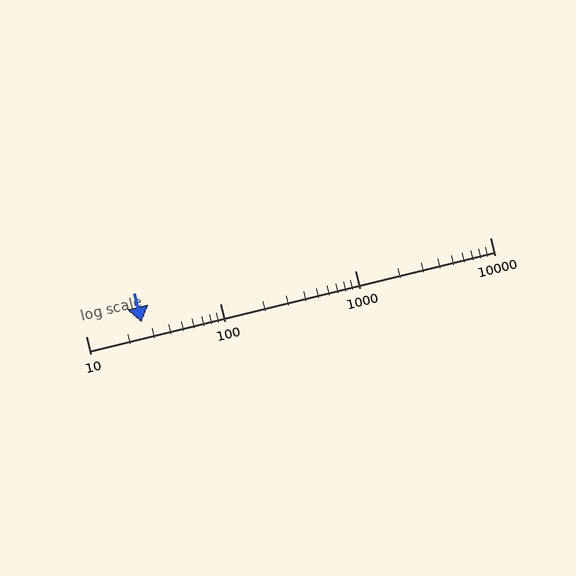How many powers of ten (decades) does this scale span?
The scale spans 3 decades, from 10 to 10000.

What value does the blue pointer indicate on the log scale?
The pointer indicates approximately 26.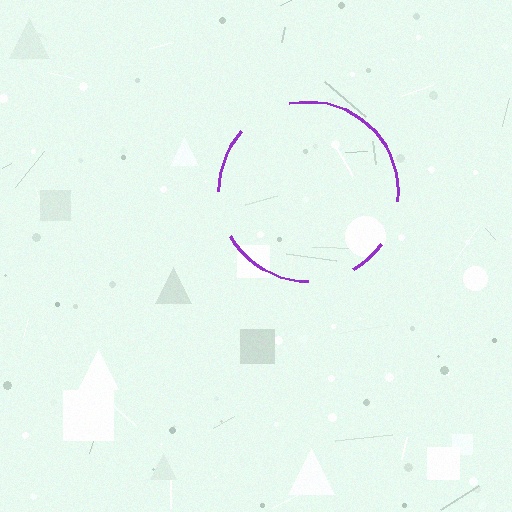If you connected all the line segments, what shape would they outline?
They would outline a circle.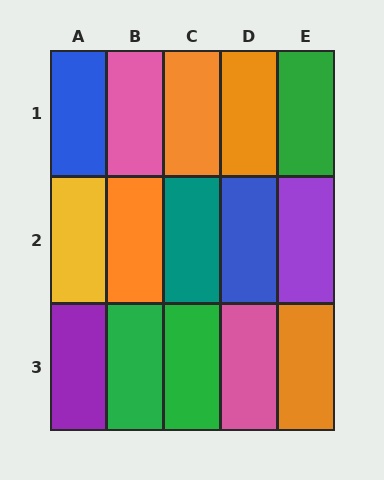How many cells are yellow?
1 cell is yellow.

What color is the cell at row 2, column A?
Yellow.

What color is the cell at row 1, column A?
Blue.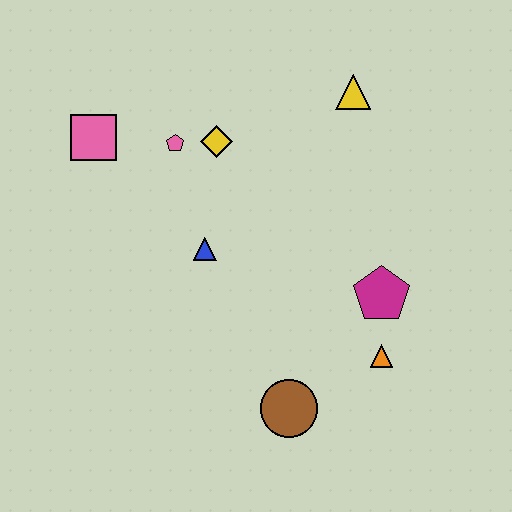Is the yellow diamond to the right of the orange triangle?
No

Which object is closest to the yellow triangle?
The yellow diamond is closest to the yellow triangle.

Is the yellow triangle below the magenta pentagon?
No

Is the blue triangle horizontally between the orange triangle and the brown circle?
No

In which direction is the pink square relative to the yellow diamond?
The pink square is to the left of the yellow diamond.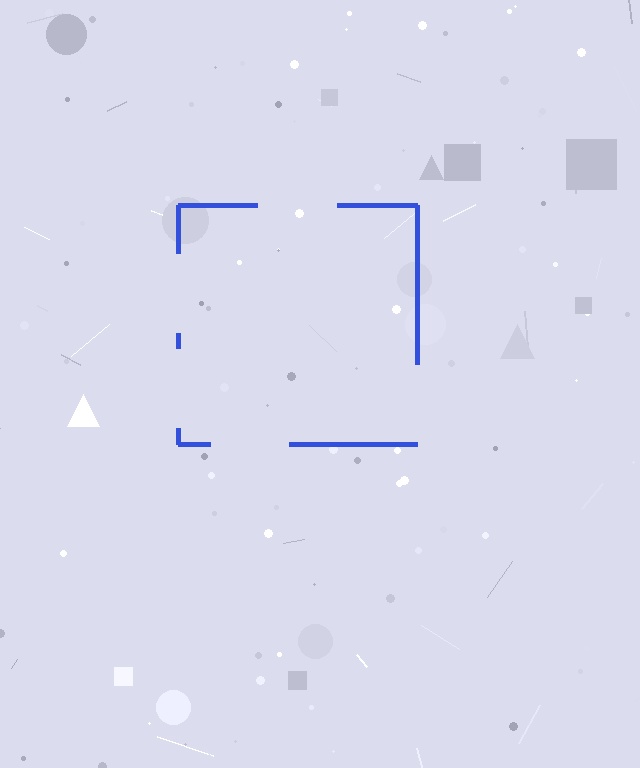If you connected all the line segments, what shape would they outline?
They would outline a square.